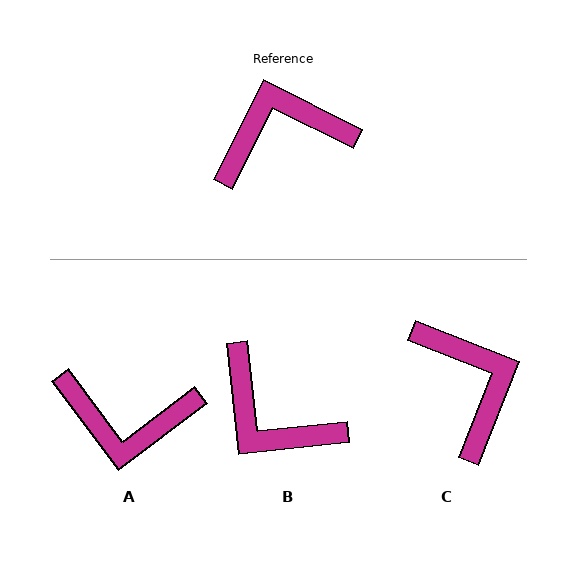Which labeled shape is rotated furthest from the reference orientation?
A, about 154 degrees away.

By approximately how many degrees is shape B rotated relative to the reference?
Approximately 123 degrees counter-clockwise.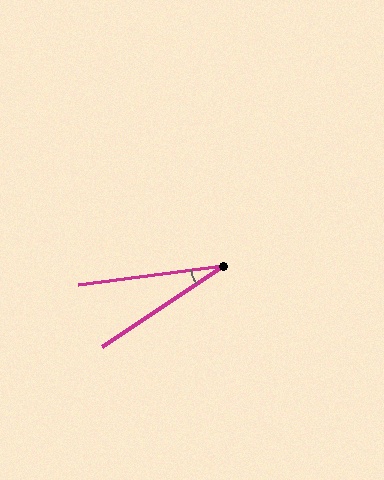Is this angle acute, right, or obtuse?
It is acute.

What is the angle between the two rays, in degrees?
Approximately 26 degrees.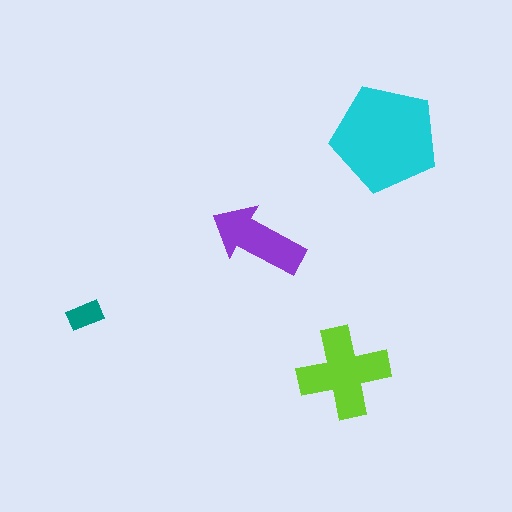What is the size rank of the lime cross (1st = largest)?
2nd.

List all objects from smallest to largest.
The teal rectangle, the purple arrow, the lime cross, the cyan pentagon.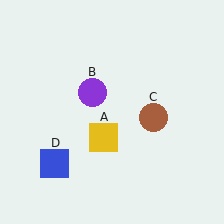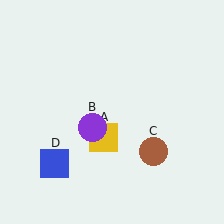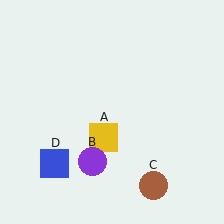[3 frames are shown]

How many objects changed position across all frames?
2 objects changed position: purple circle (object B), brown circle (object C).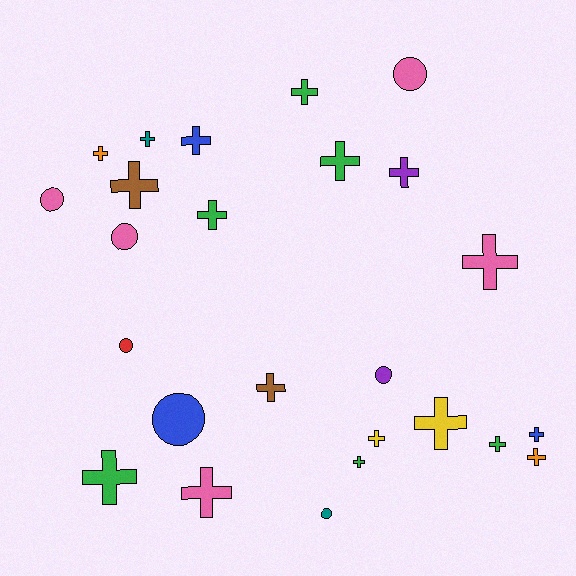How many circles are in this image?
There are 7 circles.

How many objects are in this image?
There are 25 objects.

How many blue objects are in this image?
There are 3 blue objects.